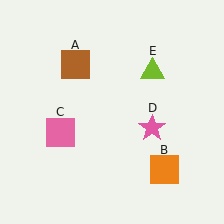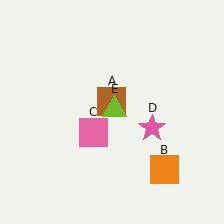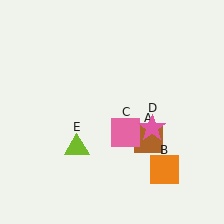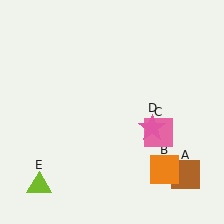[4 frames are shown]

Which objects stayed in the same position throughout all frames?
Orange square (object B) and pink star (object D) remained stationary.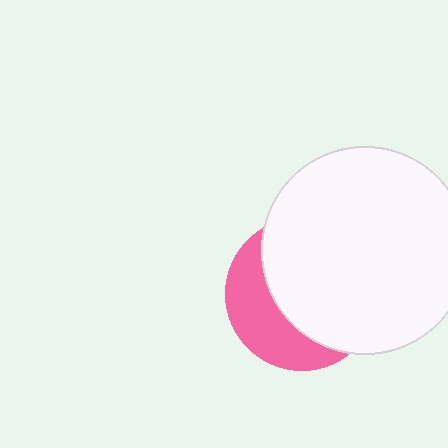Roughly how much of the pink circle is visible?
A small part of it is visible (roughly 36%).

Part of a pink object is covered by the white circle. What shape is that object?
It is a circle.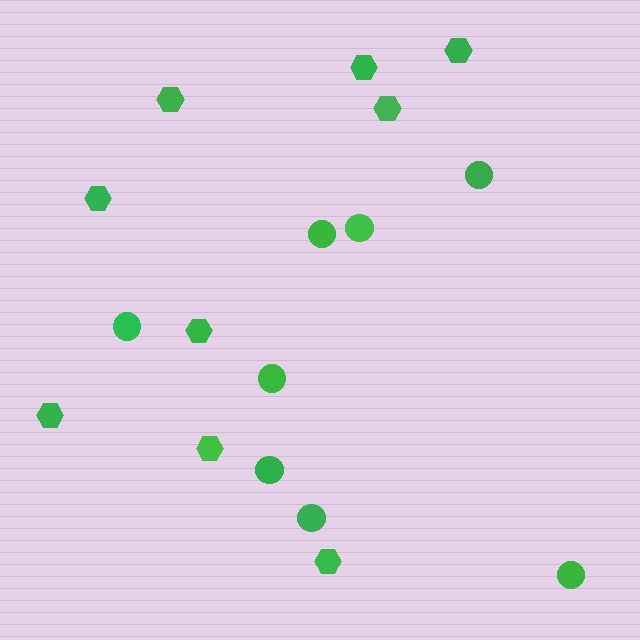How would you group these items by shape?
There are 2 groups: one group of circles (8) and one group of hexagons (9).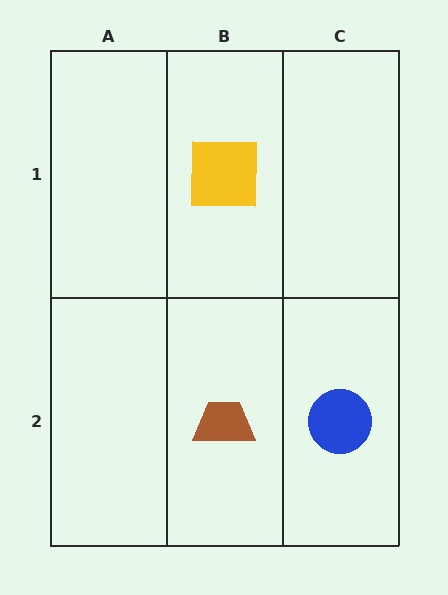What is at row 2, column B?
A brown trapezoid.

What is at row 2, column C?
A blue circle.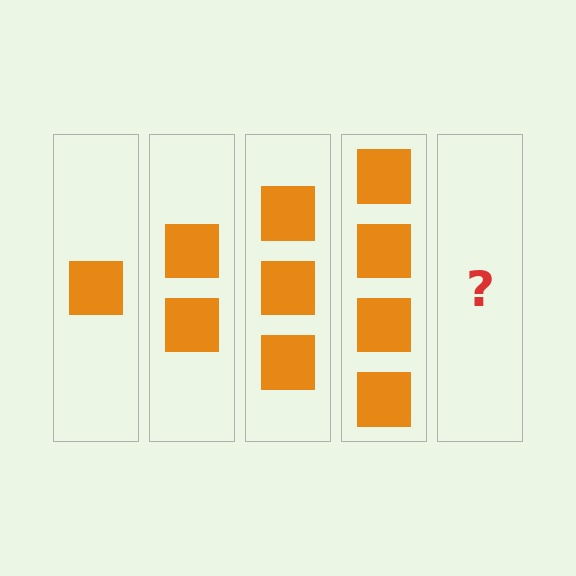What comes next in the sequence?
The next element should be 5 squares.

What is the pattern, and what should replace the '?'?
The pattern is that each step adds one more square. The '?' should be 5 squares.